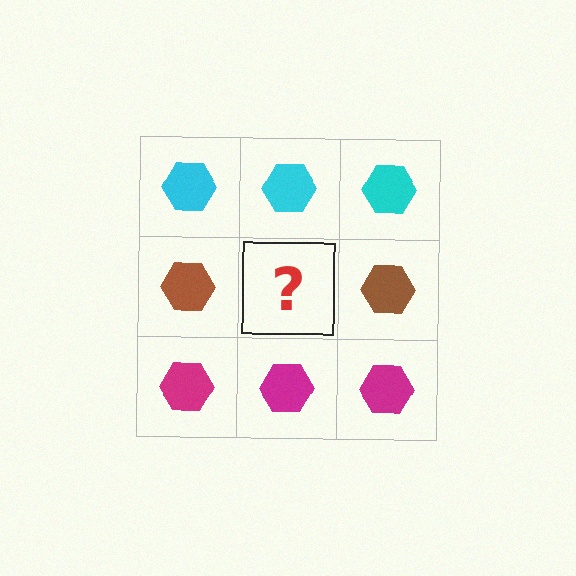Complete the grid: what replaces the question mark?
The question mark should be replaced with a brown hexagon.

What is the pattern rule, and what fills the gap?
The rule is that each row has a consistent color. The gap should be filled with a brown hexagon.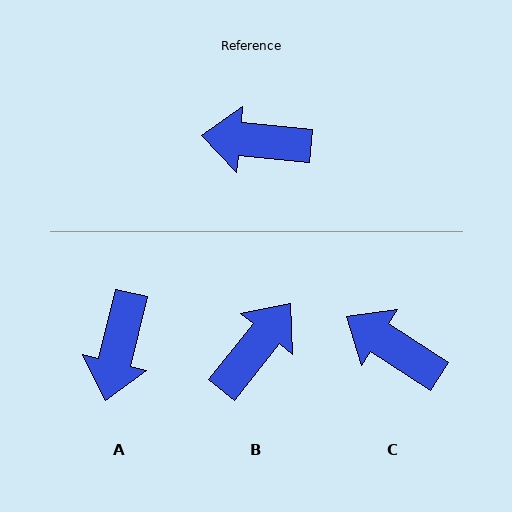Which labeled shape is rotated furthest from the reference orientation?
B, about 123 degrees away.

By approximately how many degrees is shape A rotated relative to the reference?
Approximately 82 degrees counter-clockwise.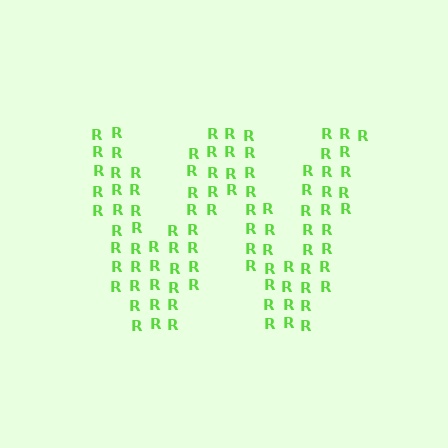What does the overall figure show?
The overall figure shows the letter W.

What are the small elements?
The small elements are letter R's.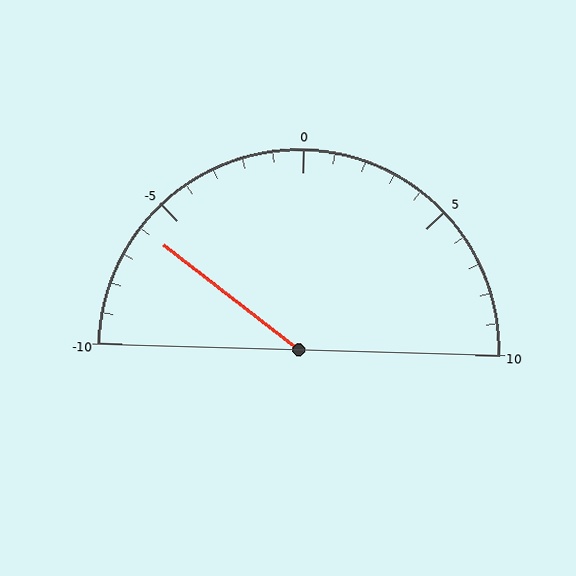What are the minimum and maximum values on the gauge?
The gauge ranges from -10 to 10.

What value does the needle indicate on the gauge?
The needle indicates approximately -6.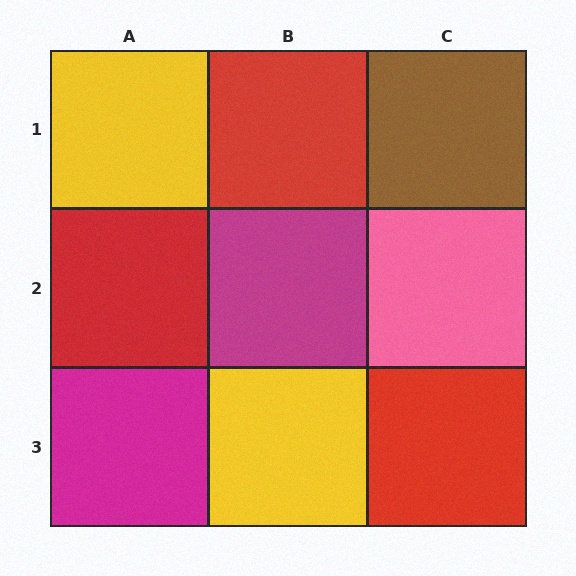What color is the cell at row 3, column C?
Red.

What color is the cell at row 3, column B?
Yellow.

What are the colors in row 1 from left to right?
Yellow, red, brown.